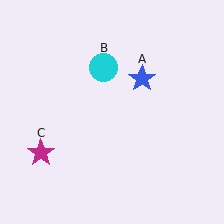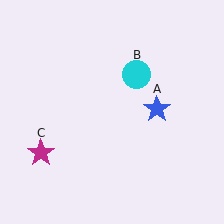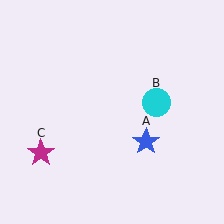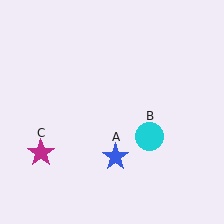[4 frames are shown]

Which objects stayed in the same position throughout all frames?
Magenta star (object C) remained stationary.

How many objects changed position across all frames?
2 objects changed position: blue star (object A), cyan circle (object B).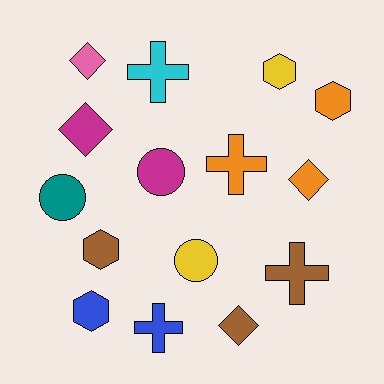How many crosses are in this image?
There are 4 crosses.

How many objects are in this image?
There are 15 objects.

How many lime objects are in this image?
There are no lime objects.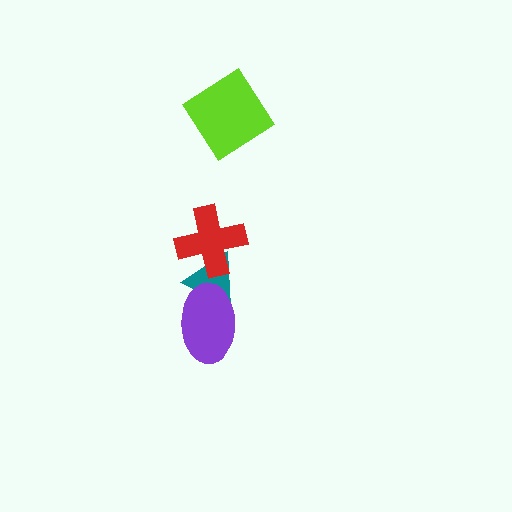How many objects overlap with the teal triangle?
2 objects overlap with the teal triangle.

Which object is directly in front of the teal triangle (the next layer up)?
The red cross is directly in front of the teal triangle.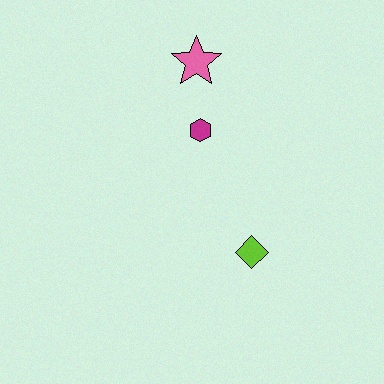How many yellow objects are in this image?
There are no yellow objects.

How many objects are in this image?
There are 3 objects.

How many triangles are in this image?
There are no triangles.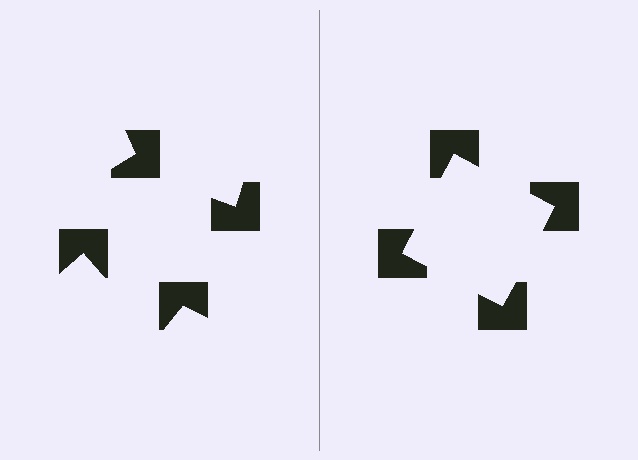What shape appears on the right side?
An illusory square.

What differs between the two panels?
The notched squares are positioned identically on both sides; only the wedge orientations differ. On the right they align to a square; on the left they are misaligned.